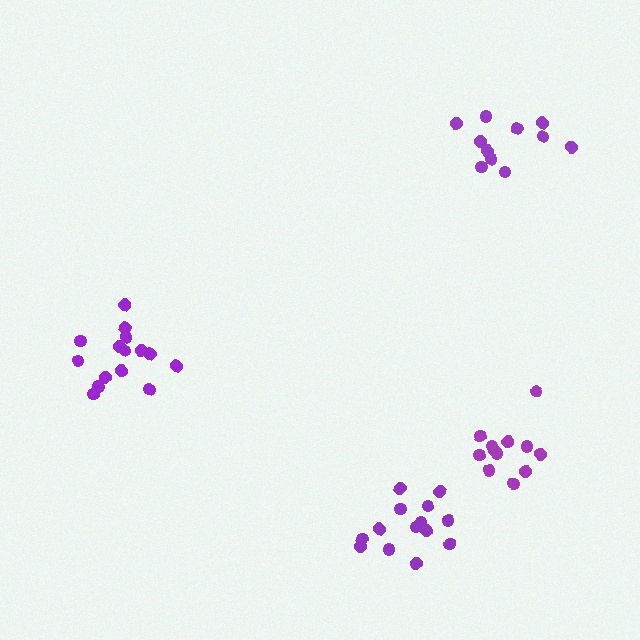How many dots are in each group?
Group 1: 11 dots, Group 2: 14 dots, Group 3: 12 dots, Group 4: 15 dots (52 total).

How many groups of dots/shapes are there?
There are 4 groups.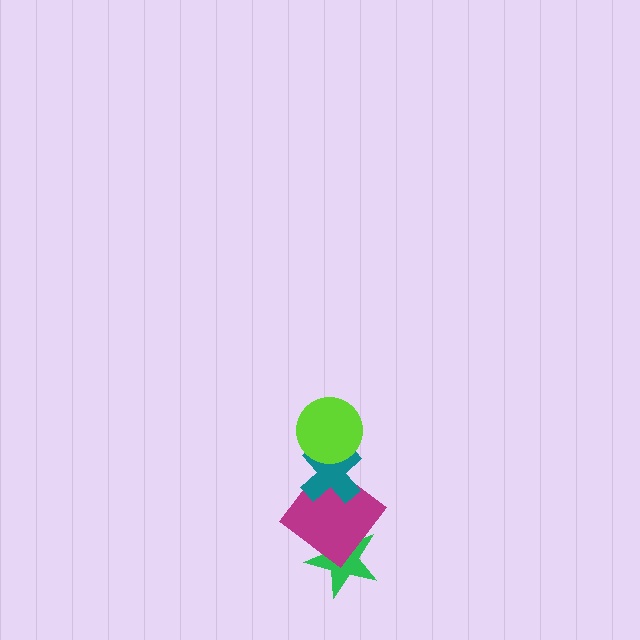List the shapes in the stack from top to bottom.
From top to bottom: the lime circle, the teal cross, the magenta diamond, the green star.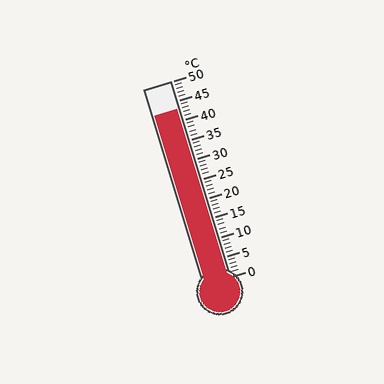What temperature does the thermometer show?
The thermometer shows approximately 43°C.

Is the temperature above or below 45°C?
The temperature is below 45°C.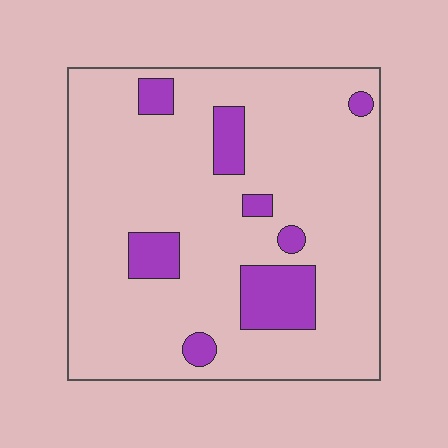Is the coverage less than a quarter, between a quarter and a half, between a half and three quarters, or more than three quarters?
Less than a quarter.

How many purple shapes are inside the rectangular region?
8.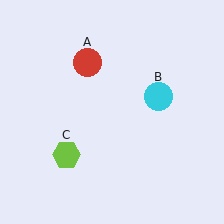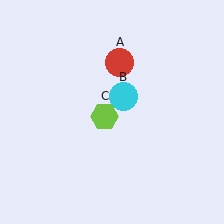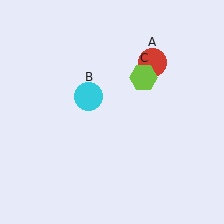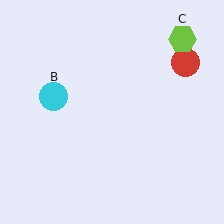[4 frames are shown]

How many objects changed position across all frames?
3 objects changed position: red circle (object A), cyan circle (object B), lime hexagon (object C).